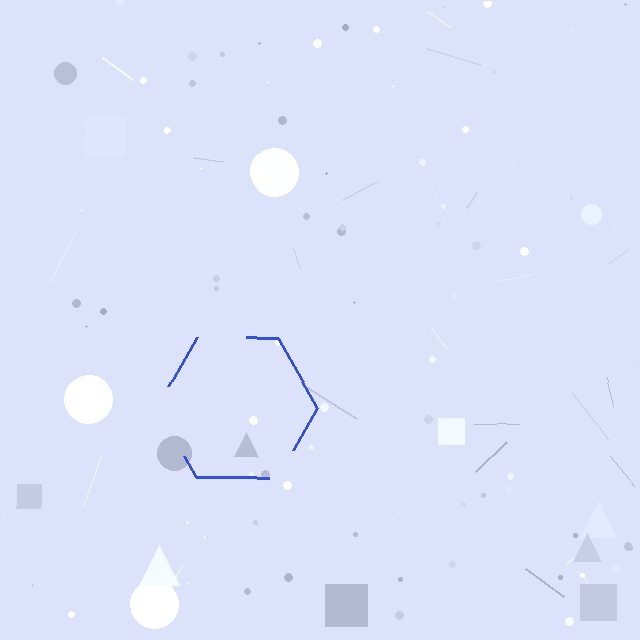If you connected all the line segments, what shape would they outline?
They would outline a hexagon.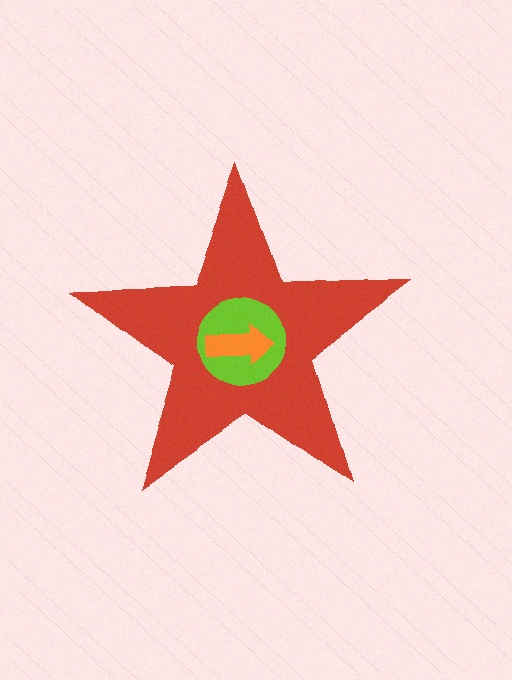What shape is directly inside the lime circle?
The orange arrow.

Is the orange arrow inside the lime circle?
Yes.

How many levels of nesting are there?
3.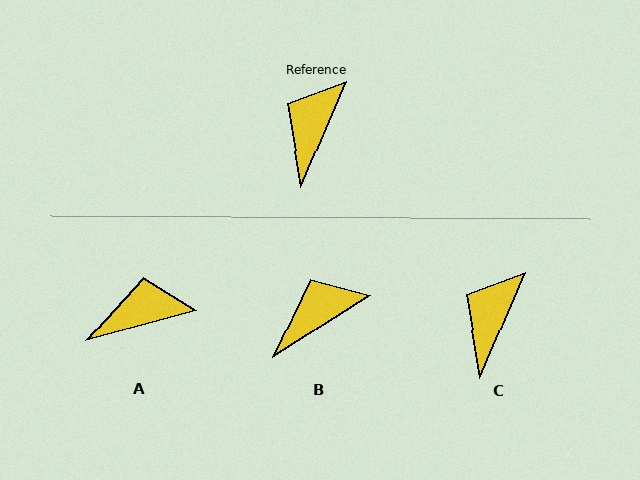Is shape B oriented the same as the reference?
No, it is off by about 35 degrees.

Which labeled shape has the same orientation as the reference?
C.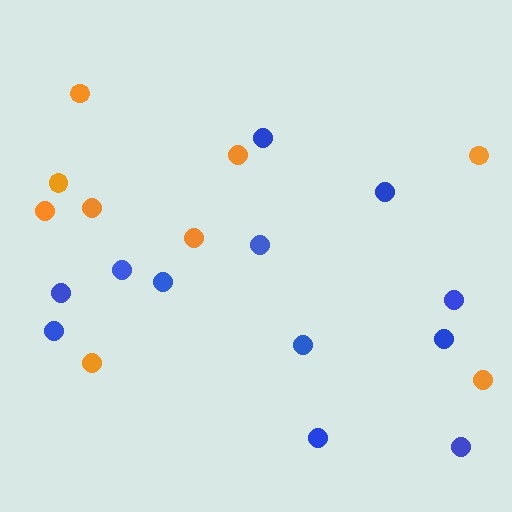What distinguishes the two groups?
There are 2 groups: one group of blue circles (12) and one group of orange circles (9).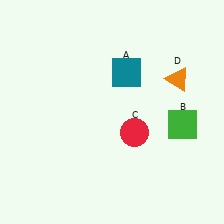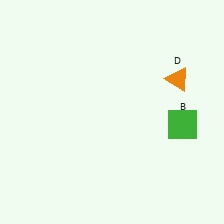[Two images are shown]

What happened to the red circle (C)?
The red circle (C) was removed in Image 2. It was in the bottom-right area of Image 1.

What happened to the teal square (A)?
The teal square (A) was removed in Image 2. It was in the top-right area of Image 1.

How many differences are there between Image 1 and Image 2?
There are 2 differences between the two images.